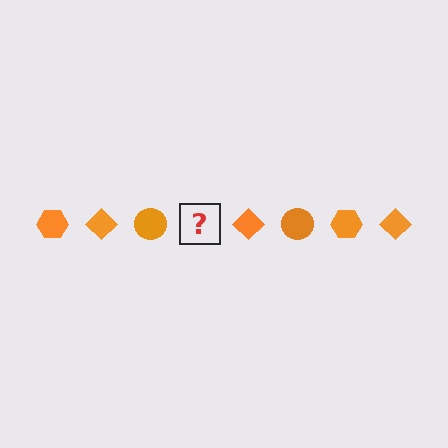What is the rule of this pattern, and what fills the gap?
The rule is that the pattern cycles through hexagon, diamond, circle shapes in orange. The gap should be filled with an orange hexagon.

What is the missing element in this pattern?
The missing element is an orange hexagon.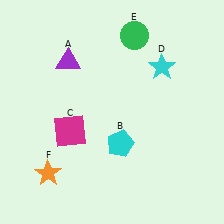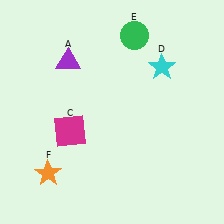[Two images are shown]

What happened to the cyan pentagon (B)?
The cyan pentagon (B) was removed in Image 2. It was in the bottom-right area of Image 1.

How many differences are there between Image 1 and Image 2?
There is 1 difference between the two images.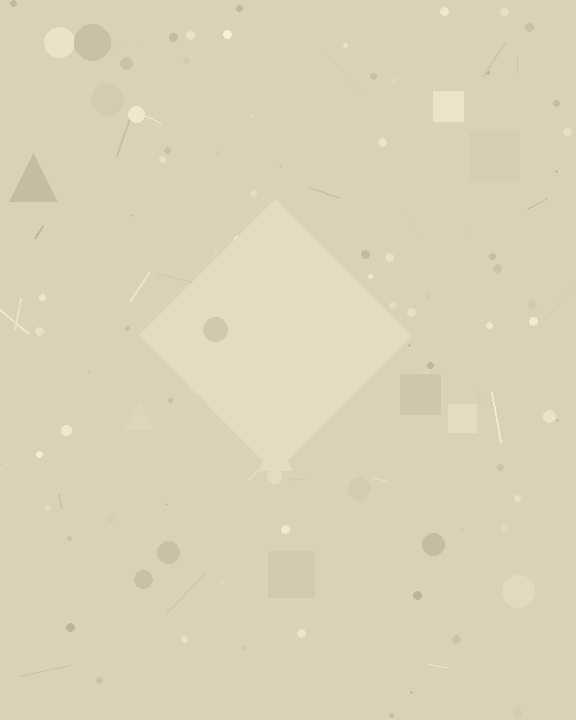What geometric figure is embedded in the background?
A diamond is embedded in the background.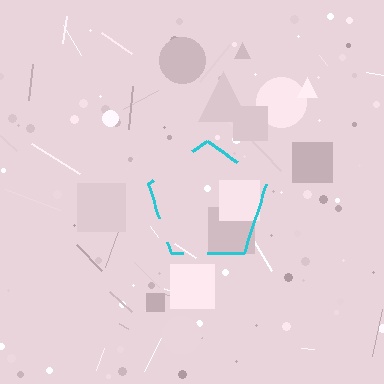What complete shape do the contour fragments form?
The contour fragments form a pentagon.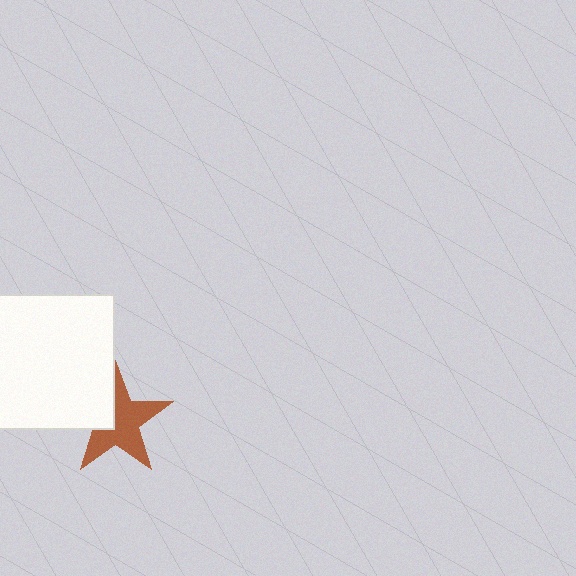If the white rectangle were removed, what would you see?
You would see the complete brown star.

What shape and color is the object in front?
The object in front is a white rectangle.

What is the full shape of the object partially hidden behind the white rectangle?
The partially hidden object is a brown star.